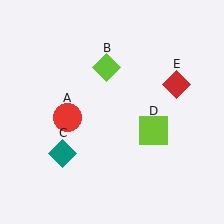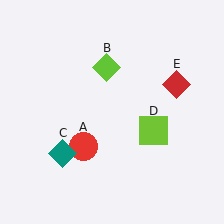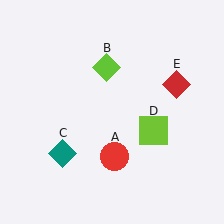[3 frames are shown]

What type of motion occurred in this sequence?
The red circle (object A) rotated counterclockwise around the center of the scene.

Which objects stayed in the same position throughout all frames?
Lime diamond (object B) and teal diamond (object C) and lime square (object D) and red diamond (object E) remained stationary.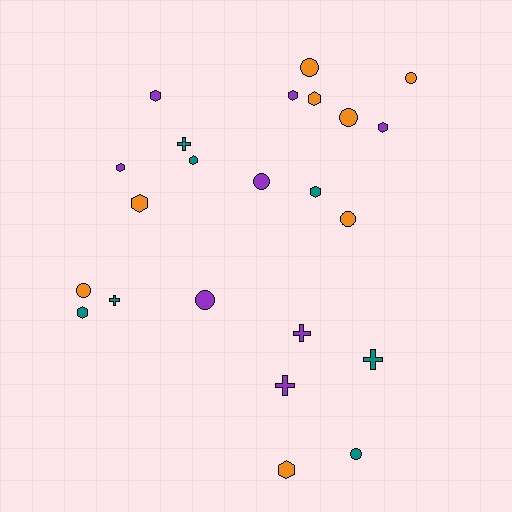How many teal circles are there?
There is 1 teal circle.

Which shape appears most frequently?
Hexagon, with 10 objects.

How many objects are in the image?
There are 23 objects.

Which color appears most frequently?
Purple, with 8 objects.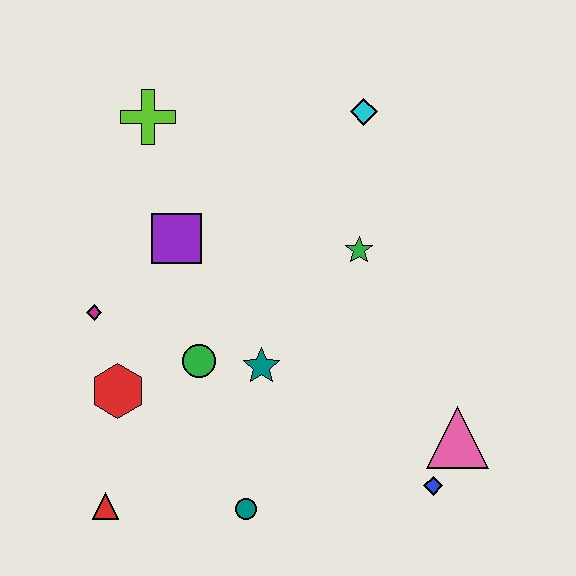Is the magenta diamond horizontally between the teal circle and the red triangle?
No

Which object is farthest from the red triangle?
The cyan diamond is farthest from the red triangle.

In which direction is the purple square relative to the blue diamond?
The purple square is to the left of the blue diamond.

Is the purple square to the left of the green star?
Yes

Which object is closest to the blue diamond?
The pink triangle is closest to the blue diamond.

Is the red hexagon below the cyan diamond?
Yes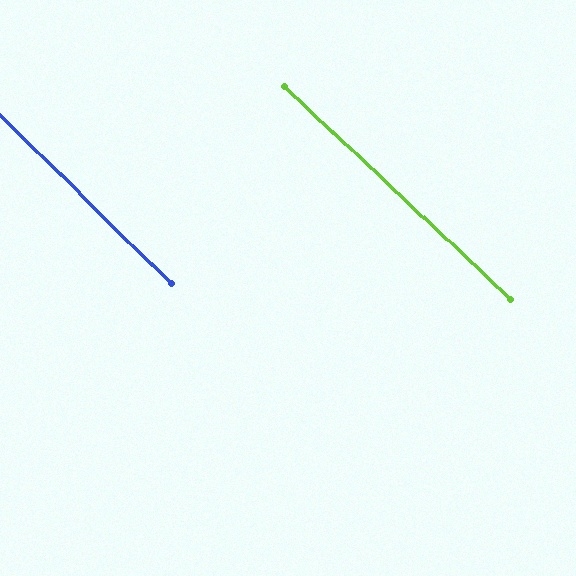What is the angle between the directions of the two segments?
Approximately 1 degree.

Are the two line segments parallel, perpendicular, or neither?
Parallel — their directions differ by only 1.3°.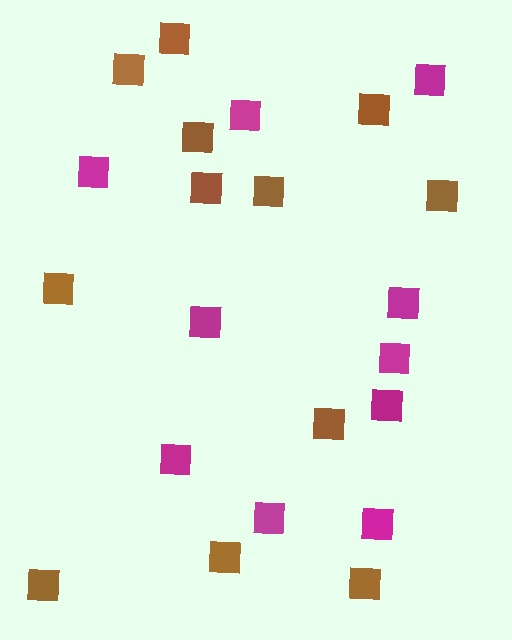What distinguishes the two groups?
There are 2 groups: one group of magenta squares (10) and one group of brown squares (12).